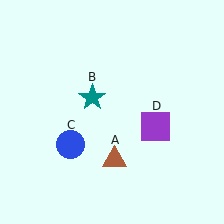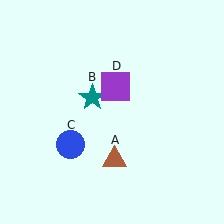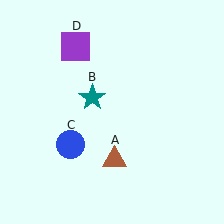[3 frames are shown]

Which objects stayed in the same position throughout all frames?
Brown triangle (object A) and teal star (object B) and blue circle (object C) remained stationary.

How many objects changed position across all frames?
1 object changed position: purple square (object D).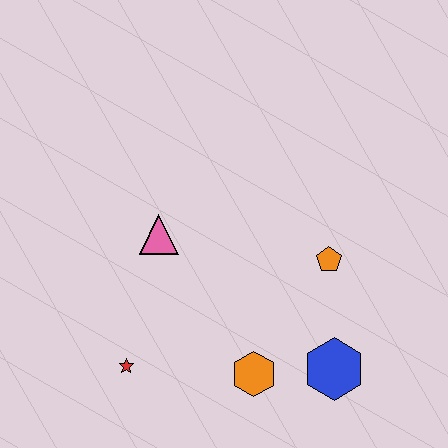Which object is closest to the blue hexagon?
The orange hexagon is closest to the blue hexagon.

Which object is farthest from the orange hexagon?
The pink triangle is farthest from the orange hexagon.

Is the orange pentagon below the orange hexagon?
No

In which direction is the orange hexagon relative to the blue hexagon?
The orange hexagon is to the left of the blue hexagon.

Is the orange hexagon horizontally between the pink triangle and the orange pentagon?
Yes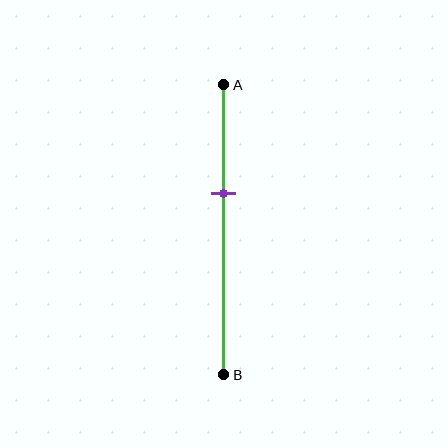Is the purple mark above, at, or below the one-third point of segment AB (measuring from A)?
The purple mark is below the one-third point of segment AB.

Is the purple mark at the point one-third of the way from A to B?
No, the mark is at about 40% from A, not at the 33% one-third point.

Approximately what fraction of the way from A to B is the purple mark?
The purple mark is approximately 40% of the way from A to B.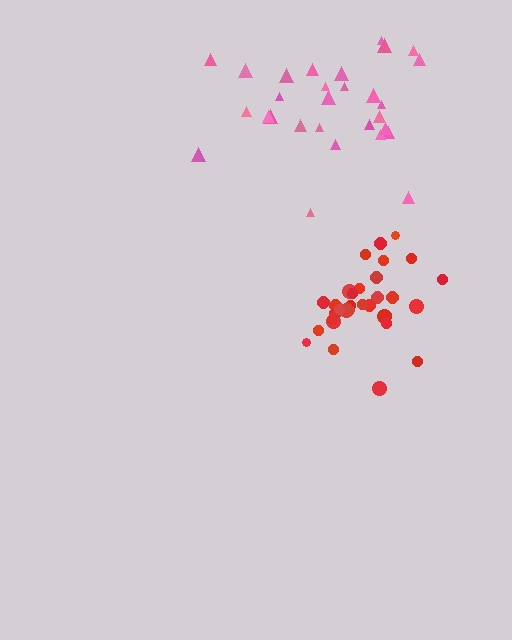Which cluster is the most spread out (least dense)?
Pink.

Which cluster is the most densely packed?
Red.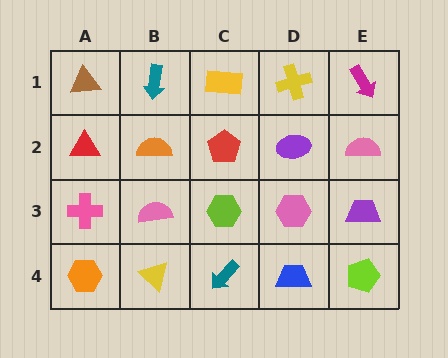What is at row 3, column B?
A pink semicircle.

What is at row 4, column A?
An orange hexagon.